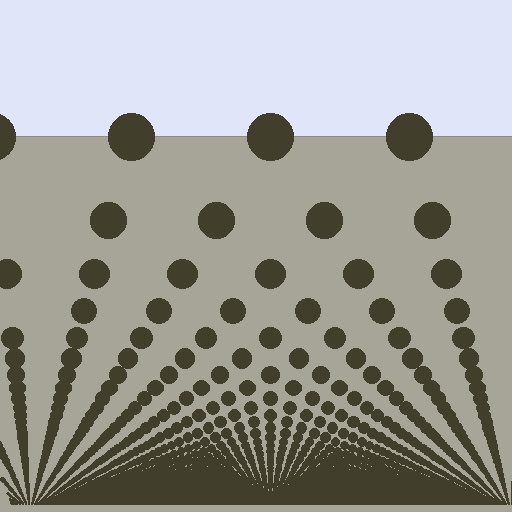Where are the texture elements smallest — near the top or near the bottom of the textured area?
Near the bottom.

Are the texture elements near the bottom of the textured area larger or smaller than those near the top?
Smaller. The gradient is inverted — elements near the bottom are smaller and denser.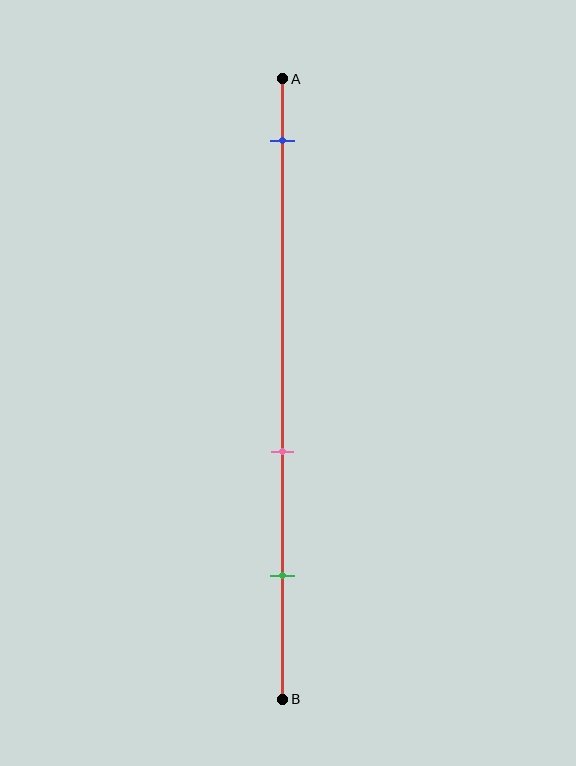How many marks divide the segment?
There are 3 marks dividing the segment.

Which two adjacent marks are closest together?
The pink and green marks are the closest adjacent pair.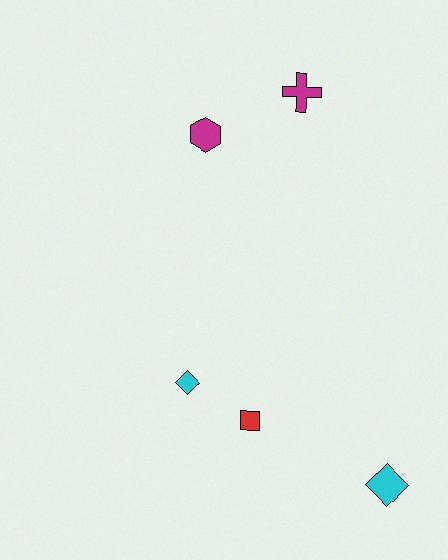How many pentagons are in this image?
There are no pentagons.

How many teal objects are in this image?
There are no teal objects.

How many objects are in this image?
There are 5 objects.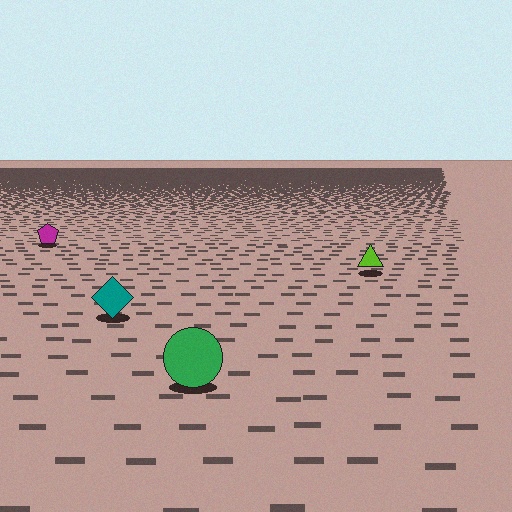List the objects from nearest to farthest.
From nearest to farthest: the green circle, the teal diamond, the lime triangle, the magenta pentagon.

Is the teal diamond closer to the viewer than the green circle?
No. The green circle is closer — you can tell from the texture gradient: the ground texture is coarser near it.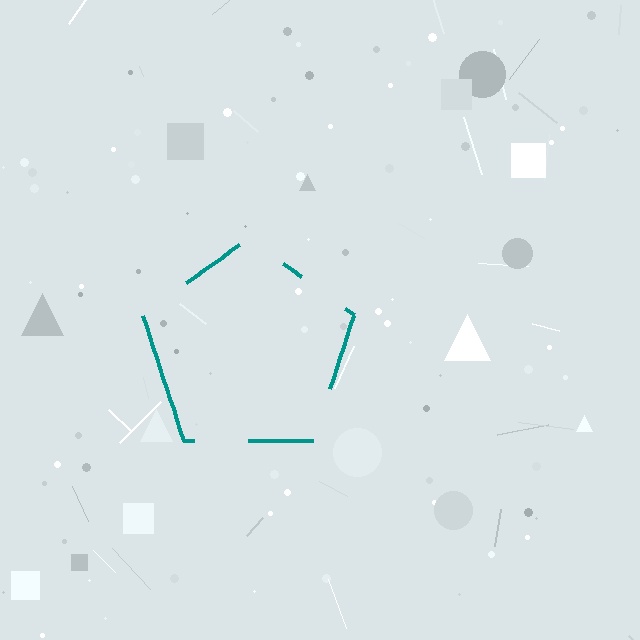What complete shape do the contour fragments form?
The contour fragments form a pentagon.